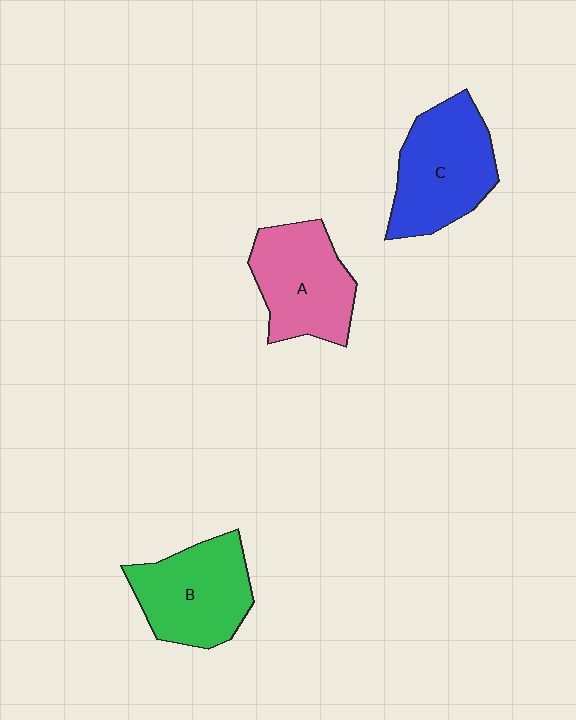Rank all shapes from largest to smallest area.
From largest to smallest: C (blue), B (green), A (pink).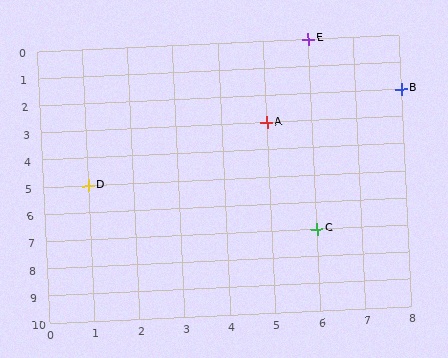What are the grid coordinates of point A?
Point A is at grid coordinates (5, 3).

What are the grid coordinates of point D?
Point D is at grid coordinates (1, 5).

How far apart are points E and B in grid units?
Points E and B are 2 columns and 2 rows apart (about 2.8 grid units diagonally).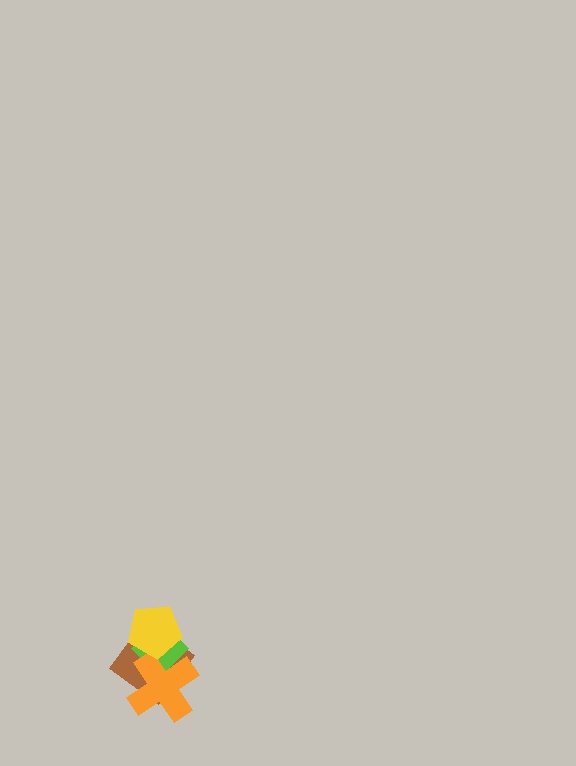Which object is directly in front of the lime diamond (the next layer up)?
The orange cross is directly in front of the lime diamond.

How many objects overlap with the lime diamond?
3 objects overlap with the lime diamond.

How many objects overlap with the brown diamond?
3 objects overlap with the brown diamond.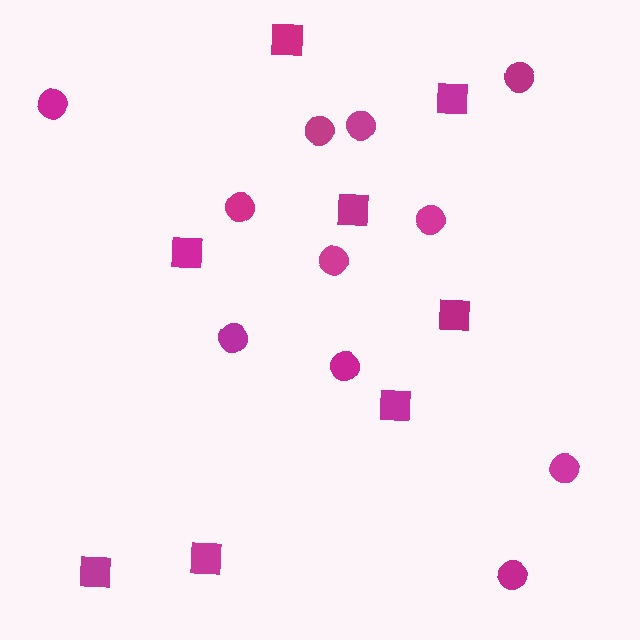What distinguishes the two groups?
There are 2 groups: one group of circles (11) and one group of squares (8).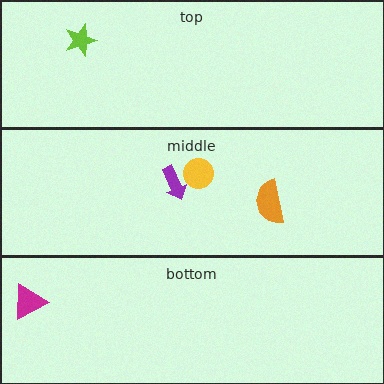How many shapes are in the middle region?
3.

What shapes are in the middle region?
The purple arrow, the yellow circle, the orange semicircle.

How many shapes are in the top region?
1.